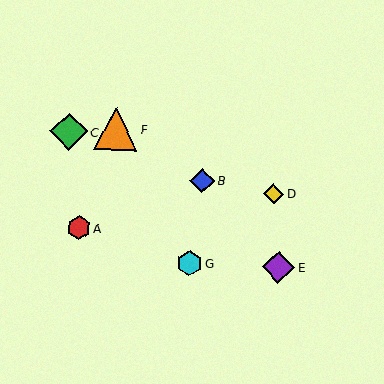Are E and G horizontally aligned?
Yes, both are at y≈267.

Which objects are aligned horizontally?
Objects E, G are aligned horizontally.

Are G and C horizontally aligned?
No, G is at y≈263 and C is at y≈132.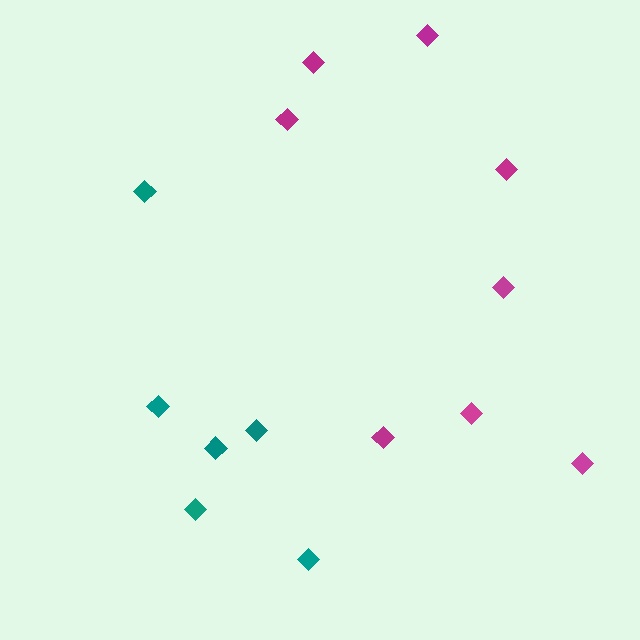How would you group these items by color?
There are 2 groups: one group of magenta diamonds (8) and one group of teal diamonds (6).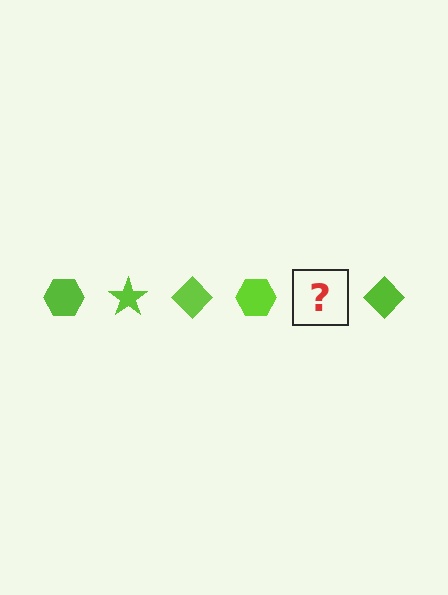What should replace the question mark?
The question mark should be replaced with a lime star.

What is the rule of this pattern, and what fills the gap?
The rule is that the pattern cycles through hexagon, star, diamond shapes in lime. The gap should be filled with a lime star.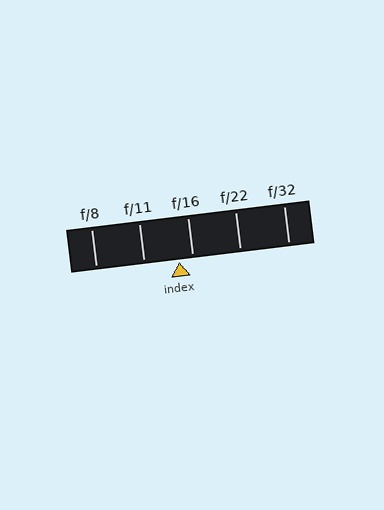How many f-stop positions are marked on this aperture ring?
There are 5 f-stop positions marked.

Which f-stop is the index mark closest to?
The index mark is closest to f/16.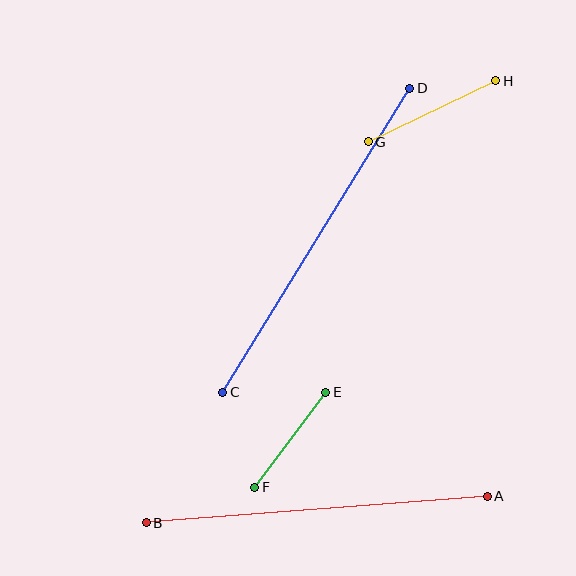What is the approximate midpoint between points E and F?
The midpoint is at approximately (290, 440) pixels.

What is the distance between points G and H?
The distance is approximately 141 pixels.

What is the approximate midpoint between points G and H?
The midpoint is at approximately (432, 111) pixels.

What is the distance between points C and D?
The distance is approximately 357 pixels.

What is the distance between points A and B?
The distance is approximately 342 pixels.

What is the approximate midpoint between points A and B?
The midpoint is at approximately (317, 509) pixels.